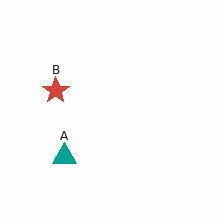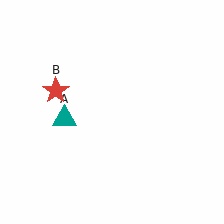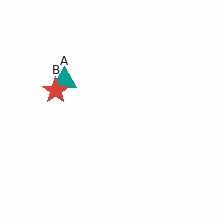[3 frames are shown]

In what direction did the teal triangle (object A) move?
The teal triangle (object A) moved up.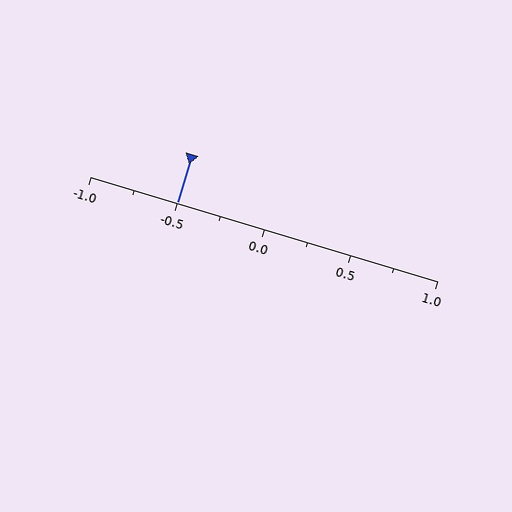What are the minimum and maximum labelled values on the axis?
The axis runs from -1.0 to 1.0.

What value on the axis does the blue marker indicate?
The marker indicates approximately -0.5.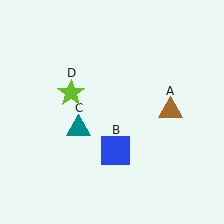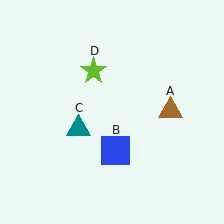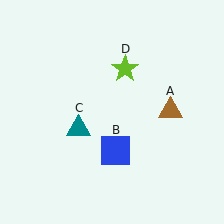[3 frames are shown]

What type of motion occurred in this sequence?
The lime star (object D) rotated clockwise around the center of the scene.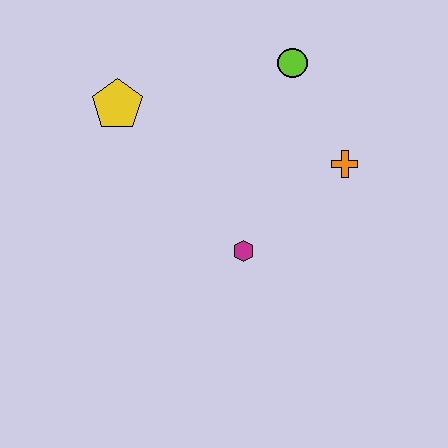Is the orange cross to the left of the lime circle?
No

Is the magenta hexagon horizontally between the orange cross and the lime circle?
No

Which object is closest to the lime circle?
The orange cross is closest to the lime circle.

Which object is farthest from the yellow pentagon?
The orange cross is farthest from the yellow pentagon.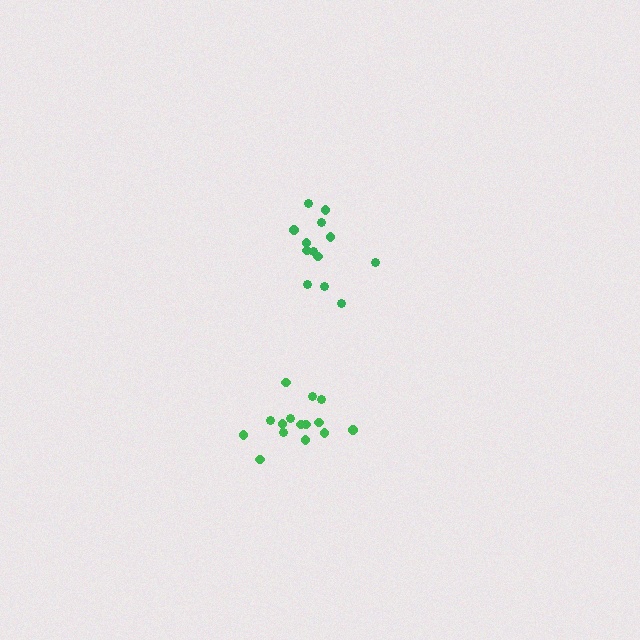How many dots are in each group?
Group 1: 13 dots, Group 2: 15 dots (28 total).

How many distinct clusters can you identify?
There are 2 distinct clusters.